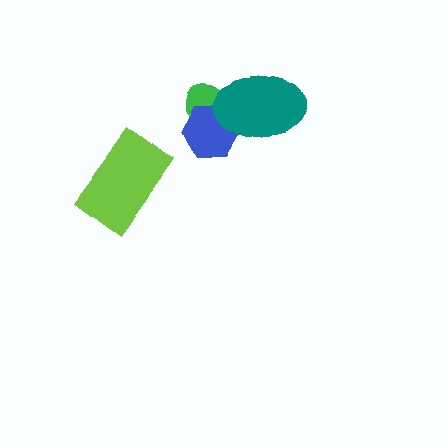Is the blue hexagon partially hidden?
Yes, it is partially covered by another shape.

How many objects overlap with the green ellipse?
2 objects overlap with the green ellipse.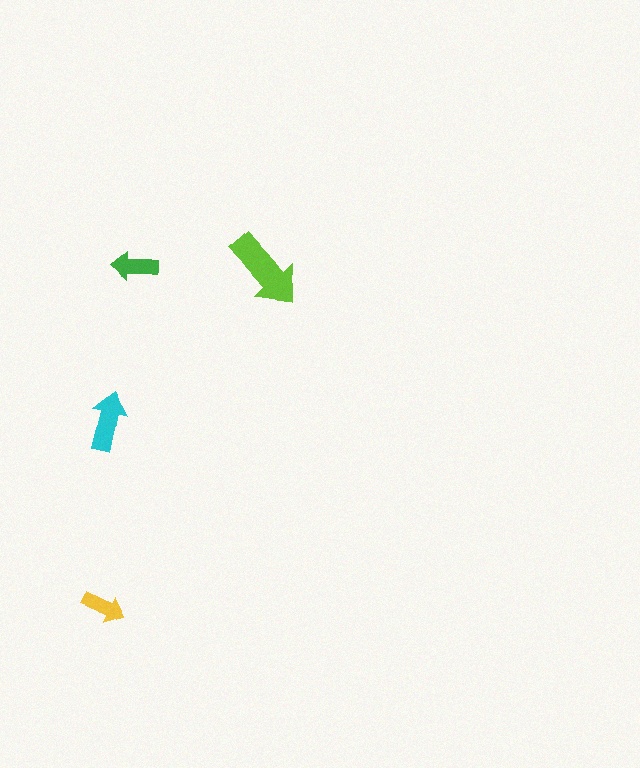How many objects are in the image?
There are 4 objects in the image.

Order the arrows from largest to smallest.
the lime one, the cyan one, the green one, the yellow one.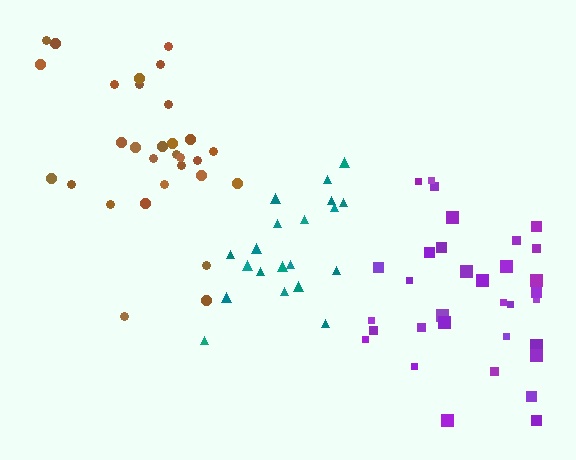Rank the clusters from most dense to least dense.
teal, purple, brown.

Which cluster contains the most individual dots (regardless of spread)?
Purple (33).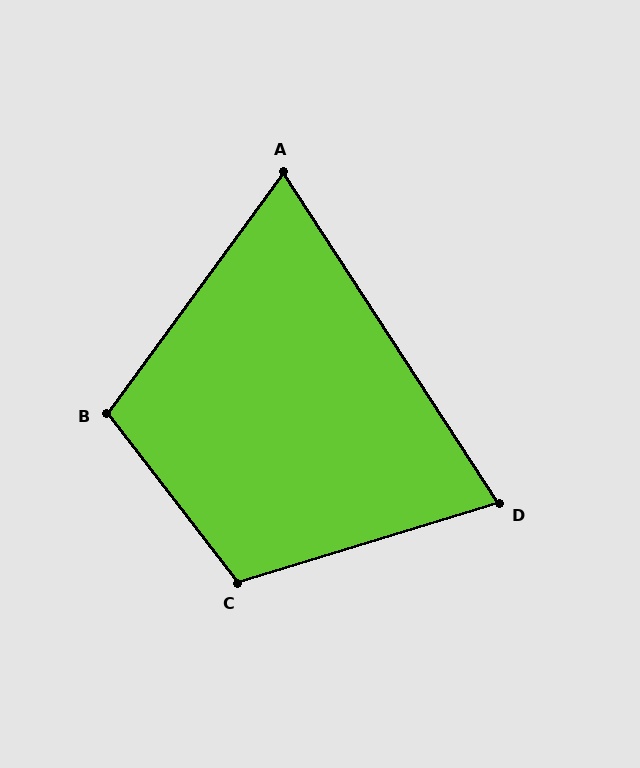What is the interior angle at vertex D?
Approximately 74 degrees (acute).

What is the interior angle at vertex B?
Approximately 106 degrees (obtuse).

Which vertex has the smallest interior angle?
A, at approximately 69 degrees.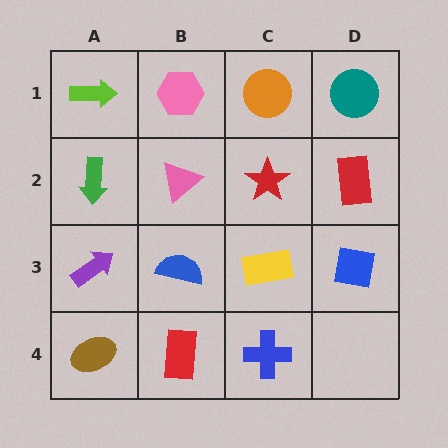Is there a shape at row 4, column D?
No, that cell is empty.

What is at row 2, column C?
A red star.